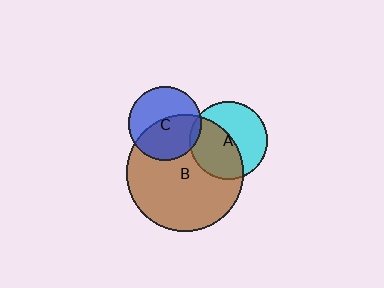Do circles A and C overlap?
Yes.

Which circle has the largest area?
Circle B (brown).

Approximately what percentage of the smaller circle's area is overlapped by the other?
Approximately 5%.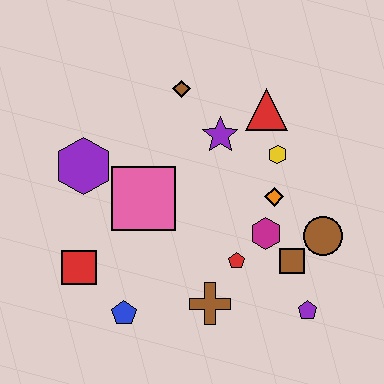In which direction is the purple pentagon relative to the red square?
The purple pentagon is to the right of the red square.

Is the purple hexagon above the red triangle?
No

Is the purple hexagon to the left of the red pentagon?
Yes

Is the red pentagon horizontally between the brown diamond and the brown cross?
No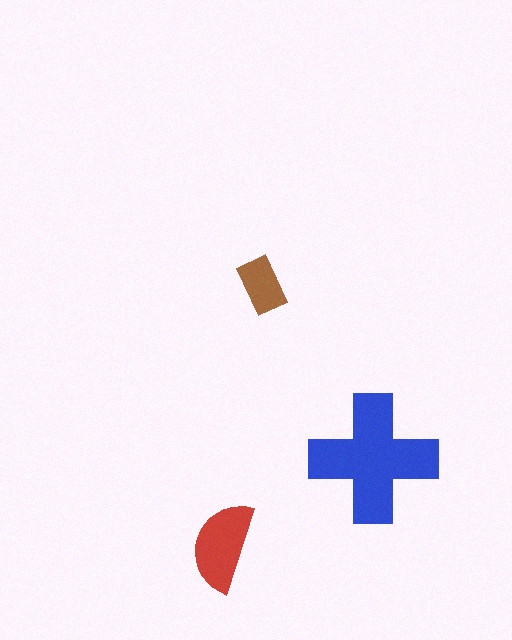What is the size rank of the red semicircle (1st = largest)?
2nd.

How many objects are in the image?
There are 3 objects in the image.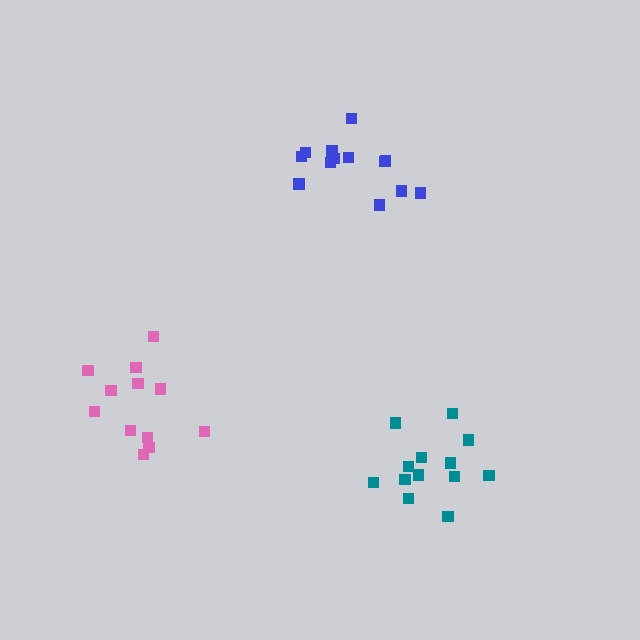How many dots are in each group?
Group 1: 12 dots, Group 2: 13 dots, Group 3: 13 dots (38 total).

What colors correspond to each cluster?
The clusters are colored: pink, teal, blue.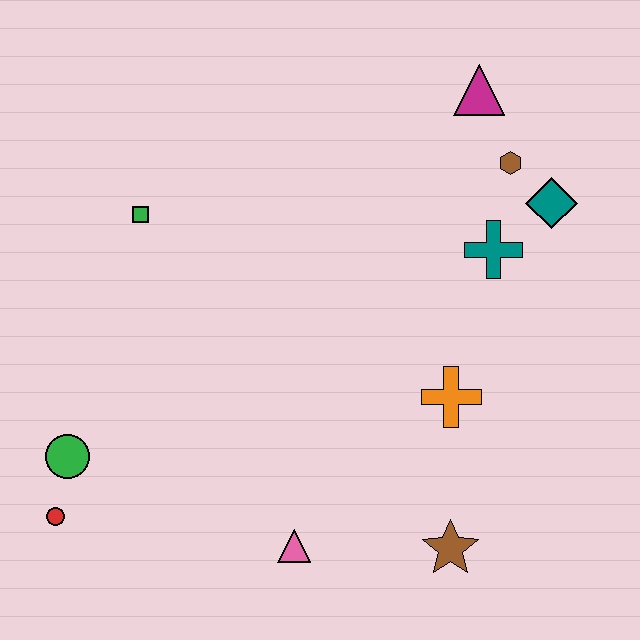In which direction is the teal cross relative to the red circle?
The teal cross is to the right of the red circle.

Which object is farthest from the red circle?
The magenta triangle is farthest from the red circle.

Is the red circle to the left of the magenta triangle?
Yes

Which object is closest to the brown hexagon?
The teal diamond is closest to the brown hexagon.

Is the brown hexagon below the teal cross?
No